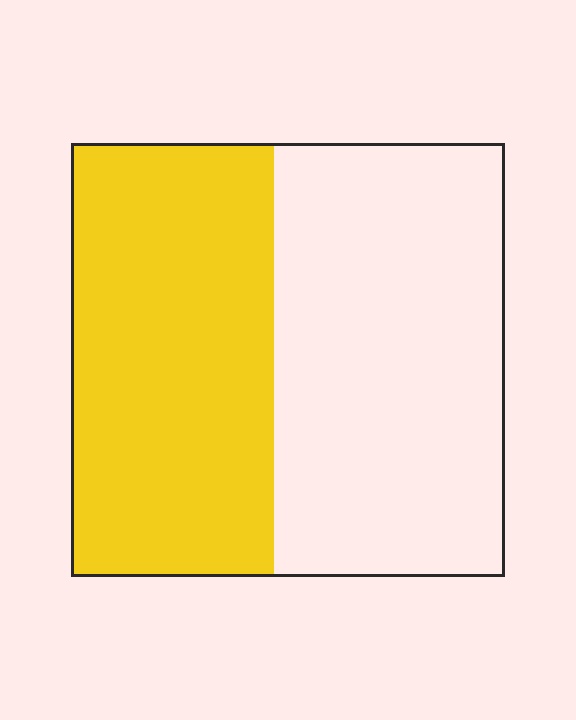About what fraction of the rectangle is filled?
About one half (1/2).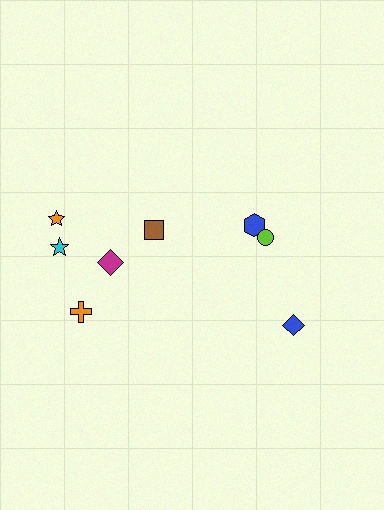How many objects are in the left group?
There are 5 objects.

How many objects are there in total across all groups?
There are 8 objects.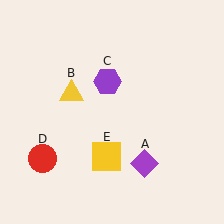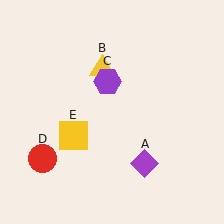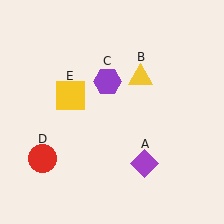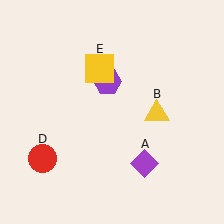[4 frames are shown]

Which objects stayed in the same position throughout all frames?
Purple diamond (object A) and purple hexagon (object C) and red circle (object D) remained stationary.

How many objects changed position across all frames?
2 objects changed position: yellow triangle (object B), yellow square (object E).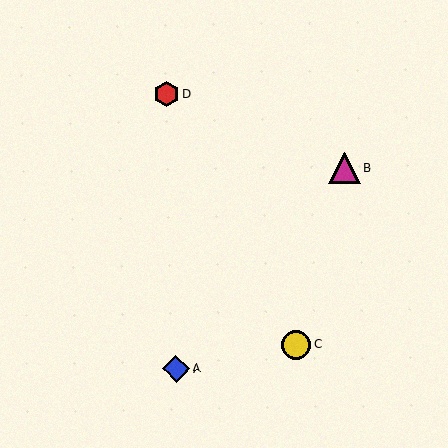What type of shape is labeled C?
Shape C is a yellow circle.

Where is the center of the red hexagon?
The center of the red hexagon is at (166, 94).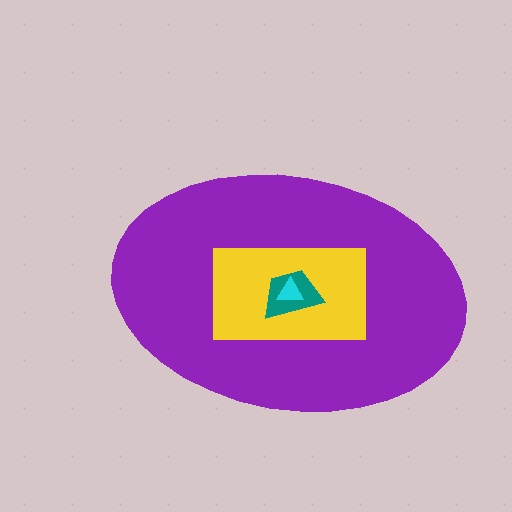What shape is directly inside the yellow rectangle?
The teal trapezoid.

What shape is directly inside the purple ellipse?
The yellow rectangle.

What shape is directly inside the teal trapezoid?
The cyan triangle.